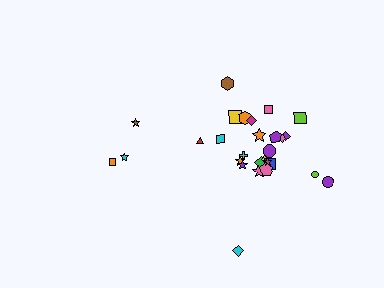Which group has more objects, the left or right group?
The right group.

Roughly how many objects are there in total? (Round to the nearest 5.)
Roughly 30 objects in total.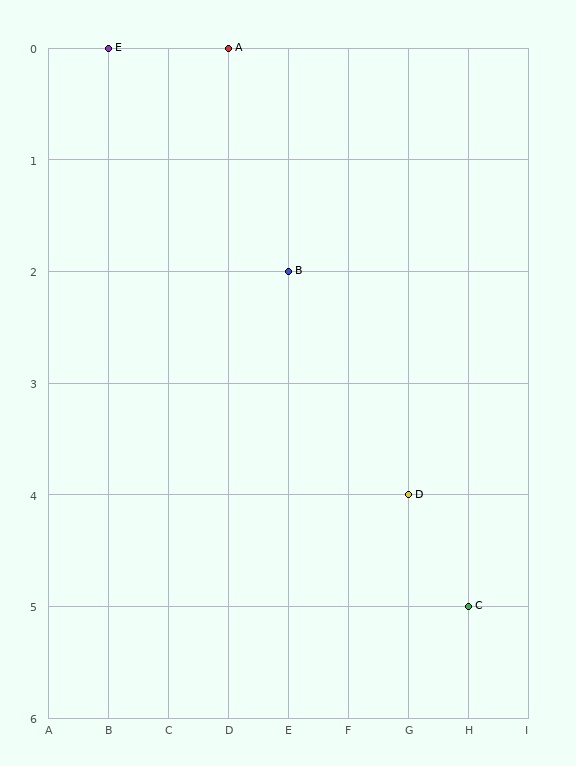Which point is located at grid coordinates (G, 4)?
Point D is at (G, 4).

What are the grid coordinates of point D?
Point D is at grid coordinates (G, 4).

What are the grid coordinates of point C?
Point C is at grid coordinates (H, 5).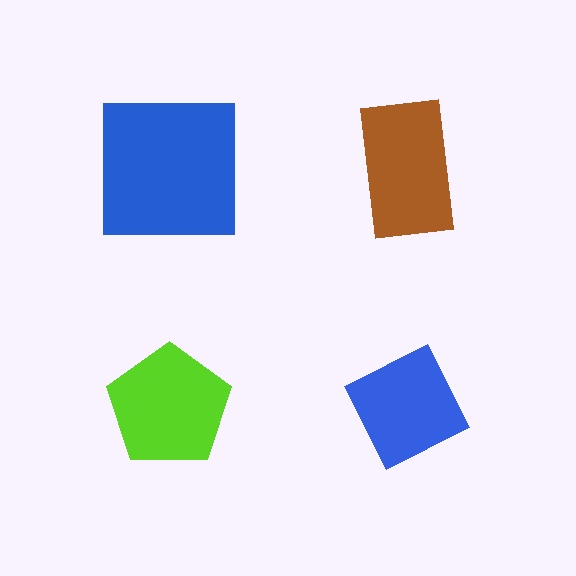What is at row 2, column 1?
A lime pentagon.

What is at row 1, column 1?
A blue square.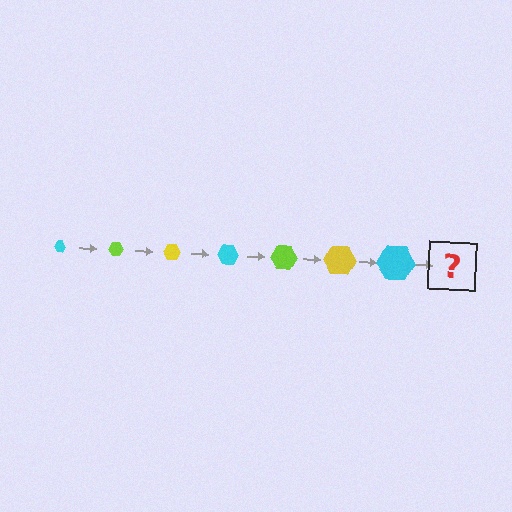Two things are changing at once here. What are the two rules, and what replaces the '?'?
The two rules are that the hexagon grows larger each step and the color cycles through cyan, lime, and yellow. The '?' should be a lime hexagon, larger than the previous one.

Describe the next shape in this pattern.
It should be a lime hexagon, larger than the previous one.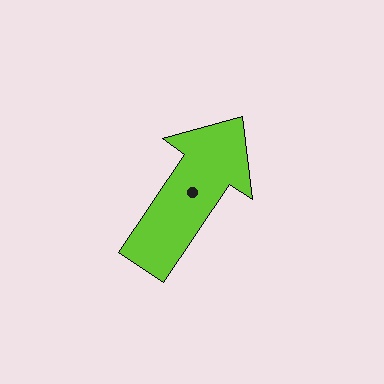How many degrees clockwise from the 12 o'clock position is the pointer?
Approximately 34 degrees.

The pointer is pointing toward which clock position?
Roughly 1 o'clock.